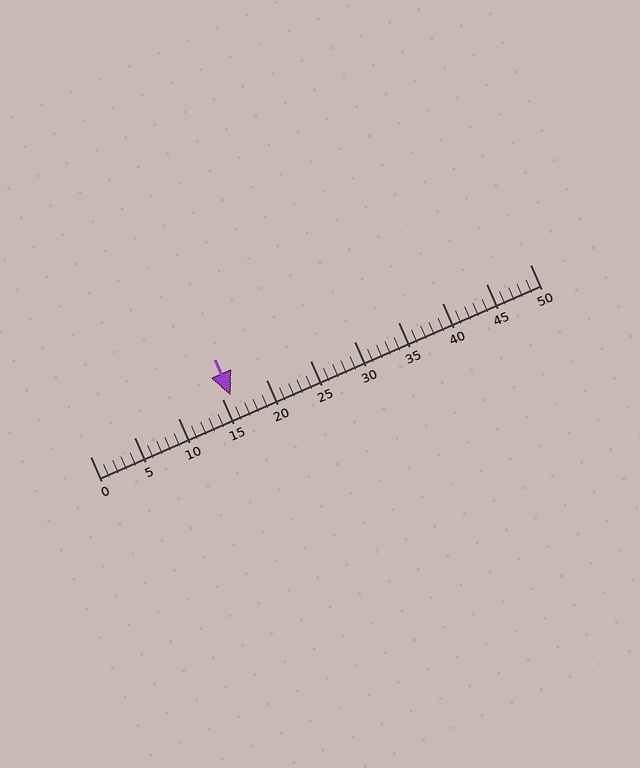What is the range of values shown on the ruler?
The ruler shows values from 0 to 50.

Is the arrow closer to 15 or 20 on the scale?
The arrow is closer to 15.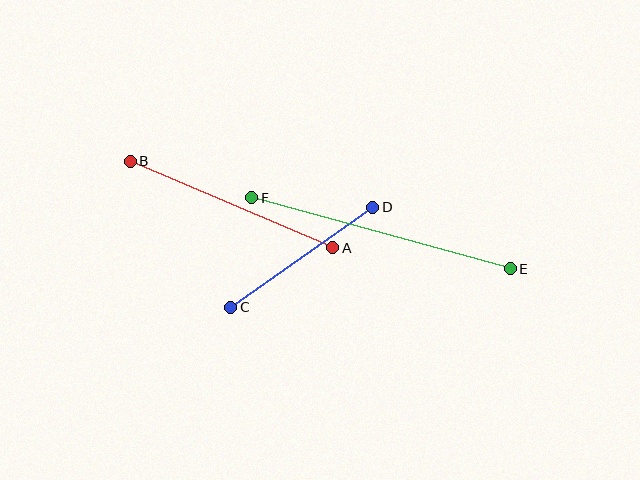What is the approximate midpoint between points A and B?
The midpoint is at approximately (231, 205) pixels.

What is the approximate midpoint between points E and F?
The midpoint is at approximately (381, 233) pixels.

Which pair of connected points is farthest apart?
Points E and F are farthest apart.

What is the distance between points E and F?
The distance is approximately 268 pixels.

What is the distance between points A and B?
The distance is approximately 220 pixels.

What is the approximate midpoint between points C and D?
The midpoint is at approximately (302, 257) pixels.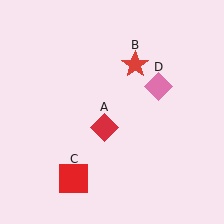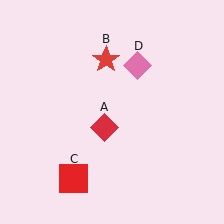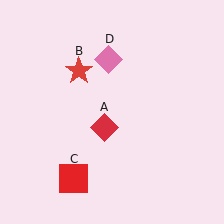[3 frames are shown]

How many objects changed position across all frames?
2 objects changed position: red star (object B), pink diamond (object D).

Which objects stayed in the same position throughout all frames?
Red diamond (object A) and red square (object C) remained stationary.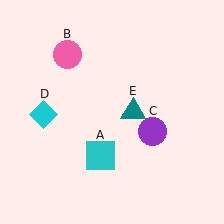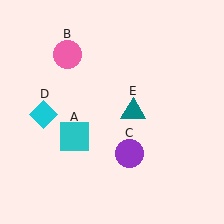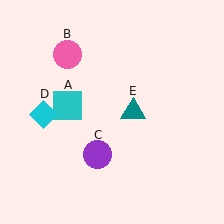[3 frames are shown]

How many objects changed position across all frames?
2 objects changed position: cyan square (object A), purple circle (object C).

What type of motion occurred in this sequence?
The cyan square (object A), purple circle (object C) rotated clockwise around the center of the scene.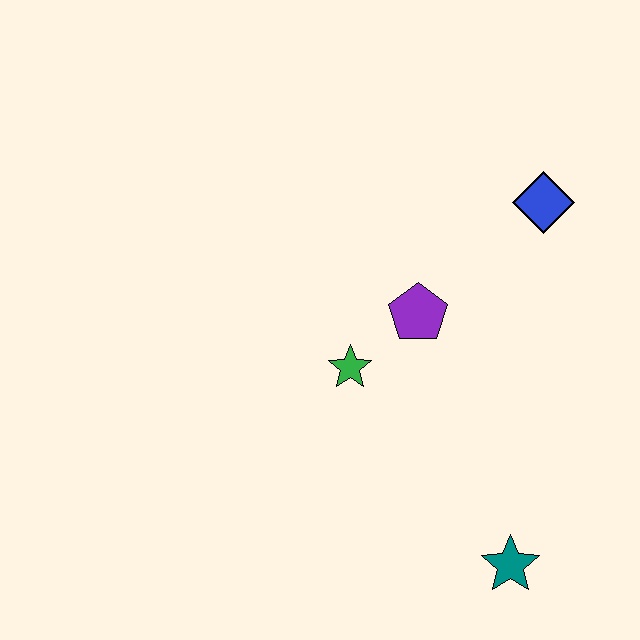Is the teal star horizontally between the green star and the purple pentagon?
No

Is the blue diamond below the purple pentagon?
No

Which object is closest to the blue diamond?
The purple pentagon is closest to the blue diamond.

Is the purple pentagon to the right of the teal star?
No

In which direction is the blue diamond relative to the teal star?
The blue diamond is above the teal star.